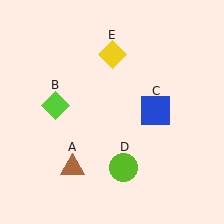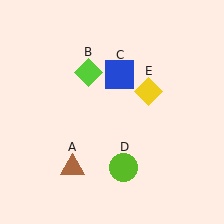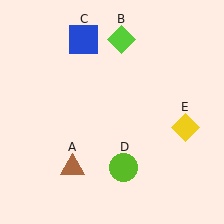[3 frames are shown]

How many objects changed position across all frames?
3 objects changed position: lime diamond (object B), blue square (object C), yellow diamond (object E).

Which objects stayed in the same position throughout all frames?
Brown triangle (object A) and lime circle (object D) remained stationary.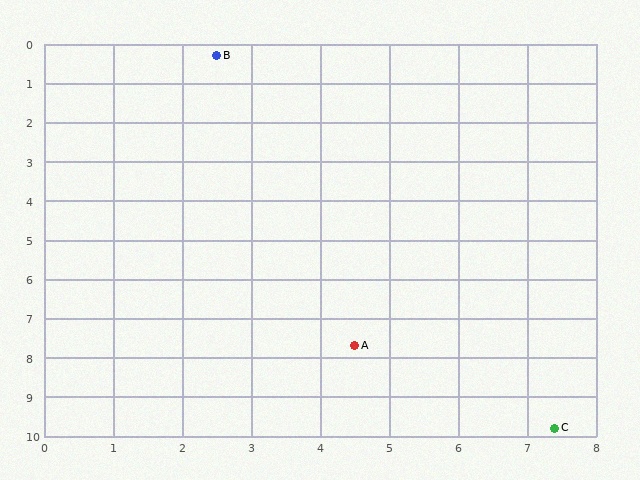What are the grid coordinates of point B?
Point B is at approximately (2.5, 0.3).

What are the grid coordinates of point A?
Point A is at approximately (4.5, 7.7).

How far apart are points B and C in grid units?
Points B and C are about 10.7 grid units apart.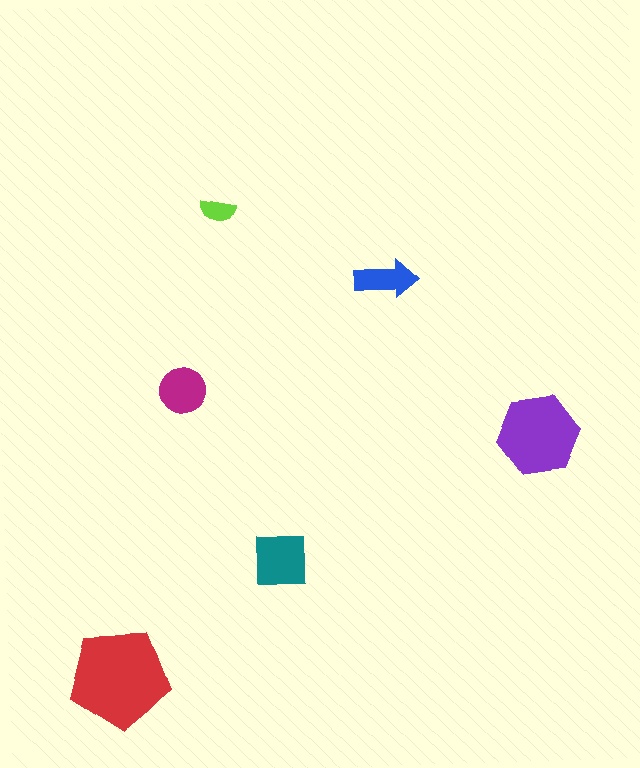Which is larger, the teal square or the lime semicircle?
The teal square.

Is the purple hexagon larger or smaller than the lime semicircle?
Larger.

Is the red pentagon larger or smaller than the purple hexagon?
Larger.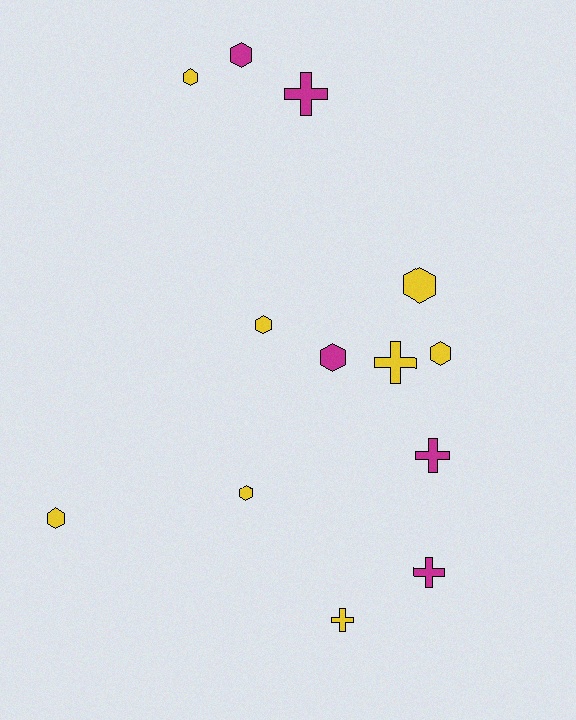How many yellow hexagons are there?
There are 6 yellow hexagons.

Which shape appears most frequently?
Hexagon, with 8 objects.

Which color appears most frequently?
Yellow, with 8 objects.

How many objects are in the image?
There are 13 objects.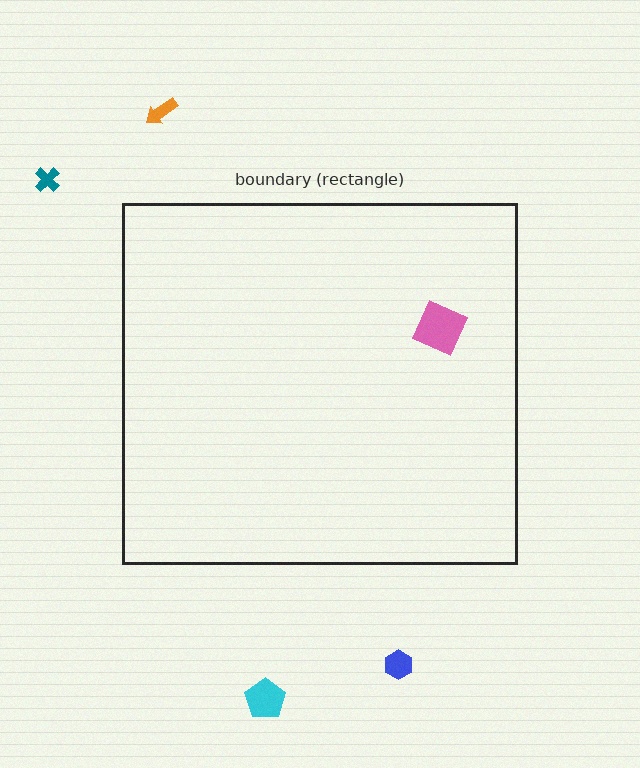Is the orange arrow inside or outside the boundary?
Outside.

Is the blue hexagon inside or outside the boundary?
Outside.